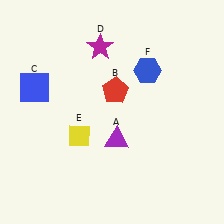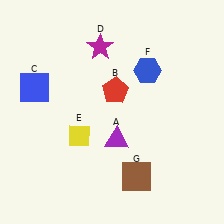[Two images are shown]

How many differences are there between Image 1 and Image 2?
There is 1 difference between the two images.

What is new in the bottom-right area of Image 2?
A brown square (G) was added in the bottom-right area of Image 2.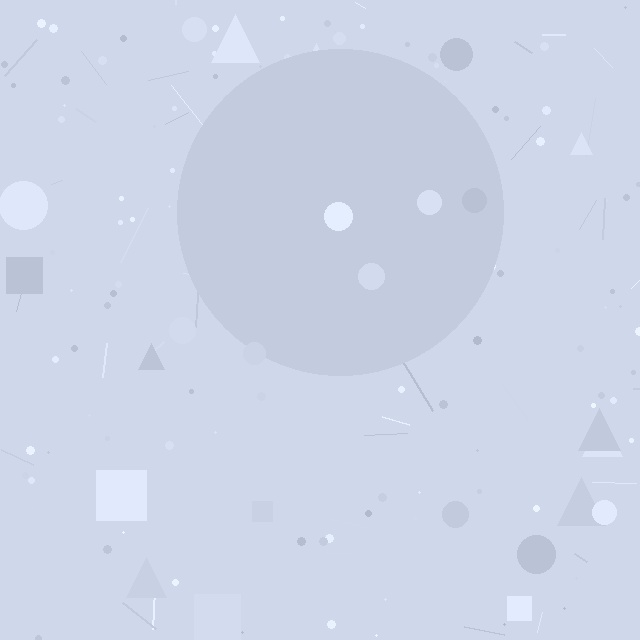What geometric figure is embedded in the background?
A circle is embedded in the background.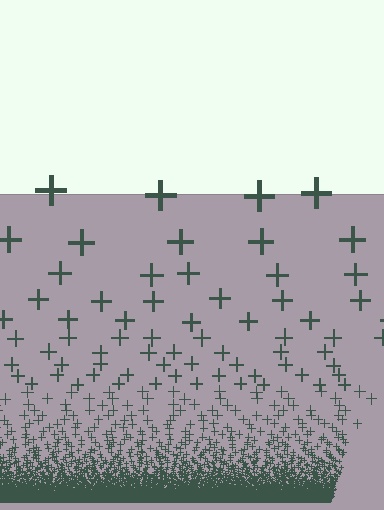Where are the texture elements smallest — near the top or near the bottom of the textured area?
Near the bottom.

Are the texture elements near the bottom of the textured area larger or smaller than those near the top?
Smaller. The gradient is inverted — elements near the bottom are smaller and denser.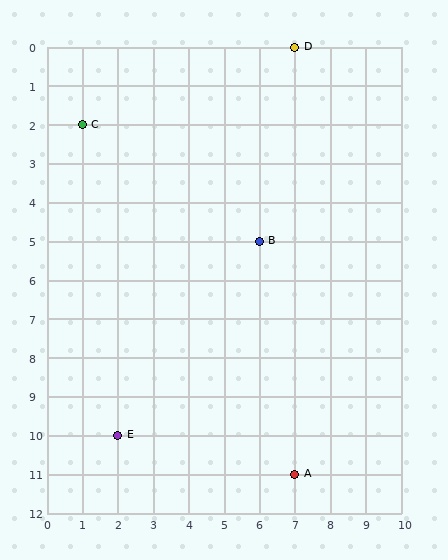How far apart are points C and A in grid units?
Points C and A are 6 columns and 9 rows apart (about 10.8 grid units diagonally).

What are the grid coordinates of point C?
Point C is at grid coordinates (1, 2).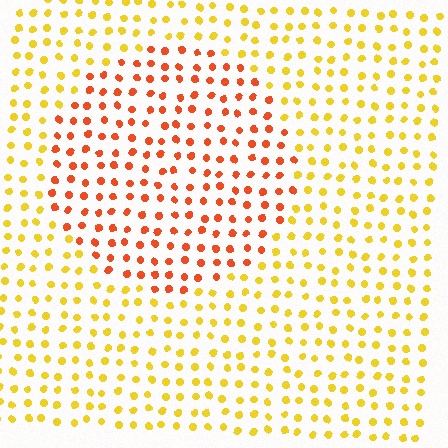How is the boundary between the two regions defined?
The boundary is defined purely by a slight shift in hue (about 40 degrees). Spacing, size, and orientation are identical on both sides.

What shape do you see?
I see a circle.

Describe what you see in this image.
The image is filled with small yellow elements in a uniform arrangement. A circle-shaped region is visible where the elements are tinted to a slightly different hue, forming a subtle color boundary.